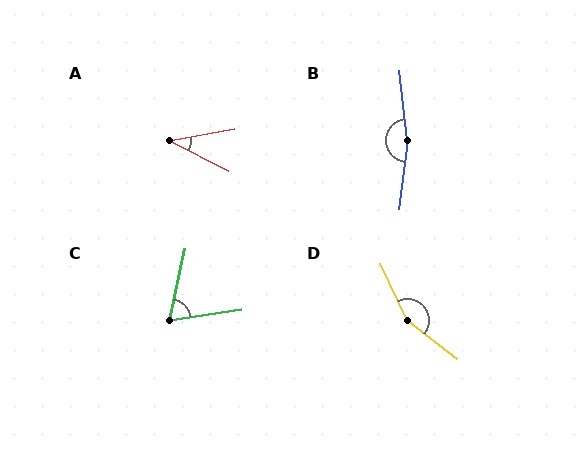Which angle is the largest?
B, at approximately 167 degrees.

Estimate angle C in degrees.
Approximately 70 degrees.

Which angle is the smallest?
A, at approximately 37 degrees.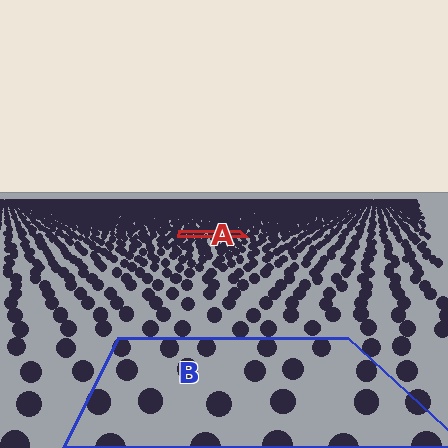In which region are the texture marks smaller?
The texture marks are smaller in region A, because it is farther away.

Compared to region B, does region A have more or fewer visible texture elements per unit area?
Region A has more texture elements per unit area — they are packed more densely because it is farther away.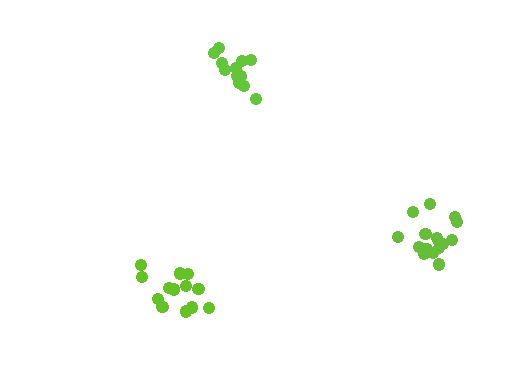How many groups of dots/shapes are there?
There are 3 groups.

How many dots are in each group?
Group 1: 12 dots, Group 2: 13 dots, Group 3: 16 dots (41 total).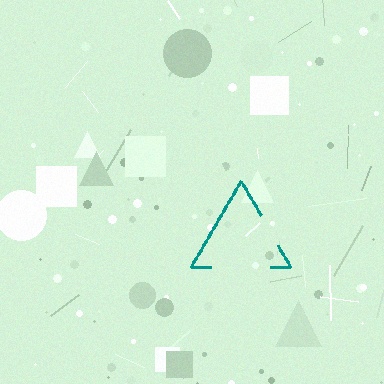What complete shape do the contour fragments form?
The contour fragments form a triangle.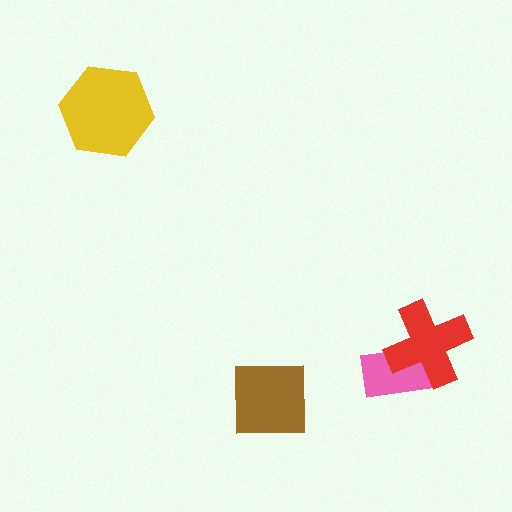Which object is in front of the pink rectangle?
The red cross is in front of the pink rectangle.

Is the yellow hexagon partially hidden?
No, no other shape covers it.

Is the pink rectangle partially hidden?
Yes, it is partially covered by another shape.